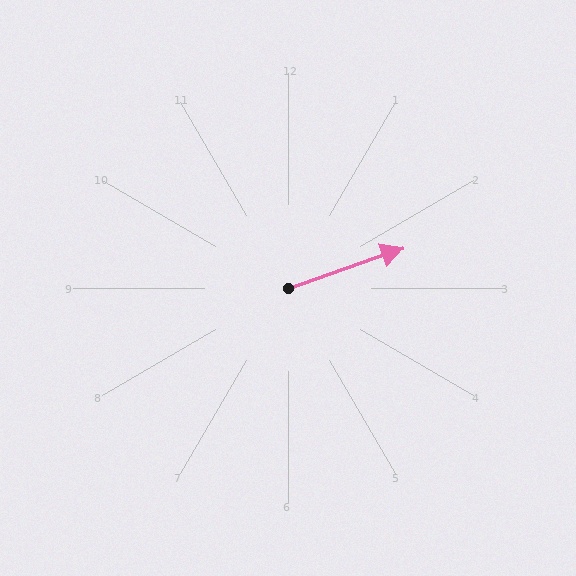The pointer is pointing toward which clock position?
Roughly 2 o'clock.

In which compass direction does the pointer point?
East.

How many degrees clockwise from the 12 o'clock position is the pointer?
Approximately 71 degrees.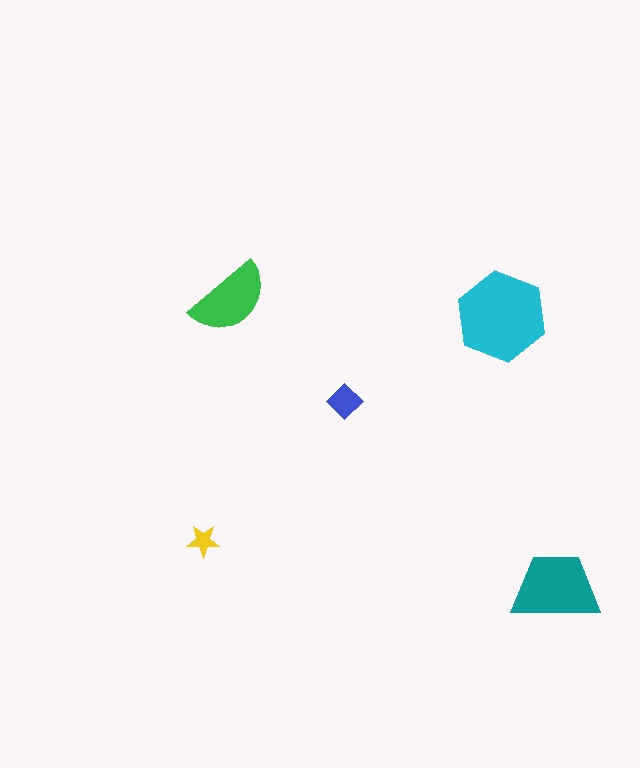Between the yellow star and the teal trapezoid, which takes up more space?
The teal trapezoid.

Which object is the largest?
The cyan hexagon.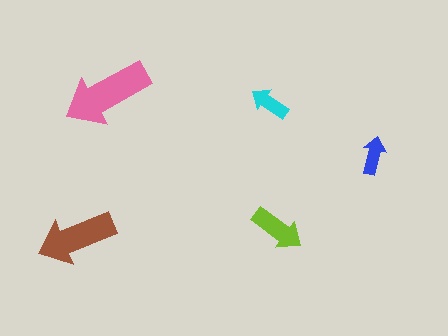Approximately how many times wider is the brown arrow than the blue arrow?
About 2 times wider.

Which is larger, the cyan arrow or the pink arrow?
The pink one.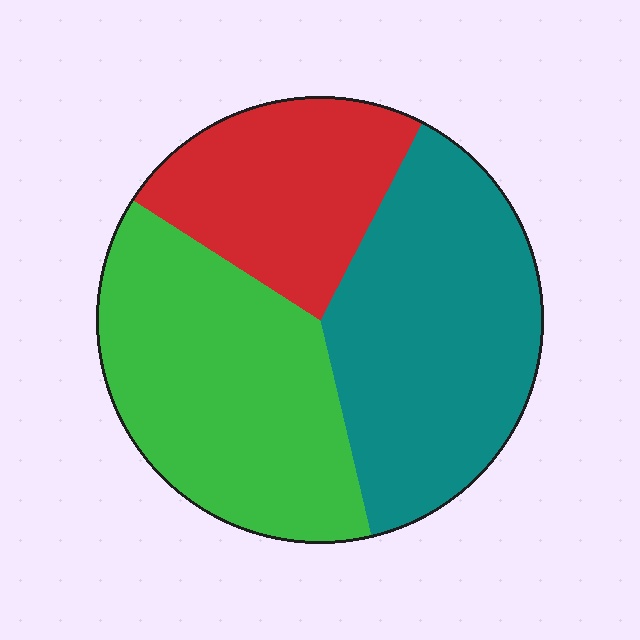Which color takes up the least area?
Red, at roughly 25%.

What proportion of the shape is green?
Green takes up about three eighths (3/8) of the shape.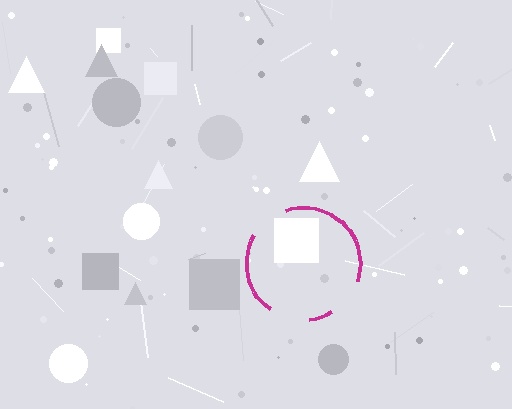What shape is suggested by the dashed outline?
The dashed outline suggests a circle.